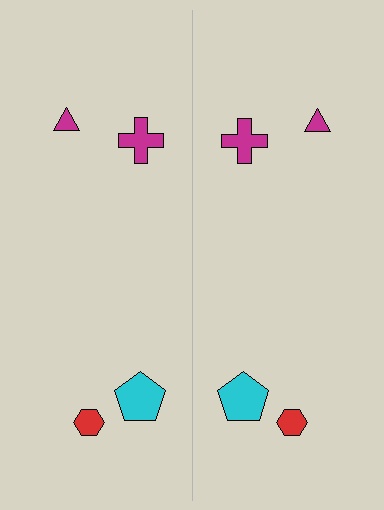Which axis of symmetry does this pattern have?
The pattern has a vertical axis of symmetry running through the center of the image.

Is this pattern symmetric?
Yes, this pattern has bilateral (reflection) symmetry.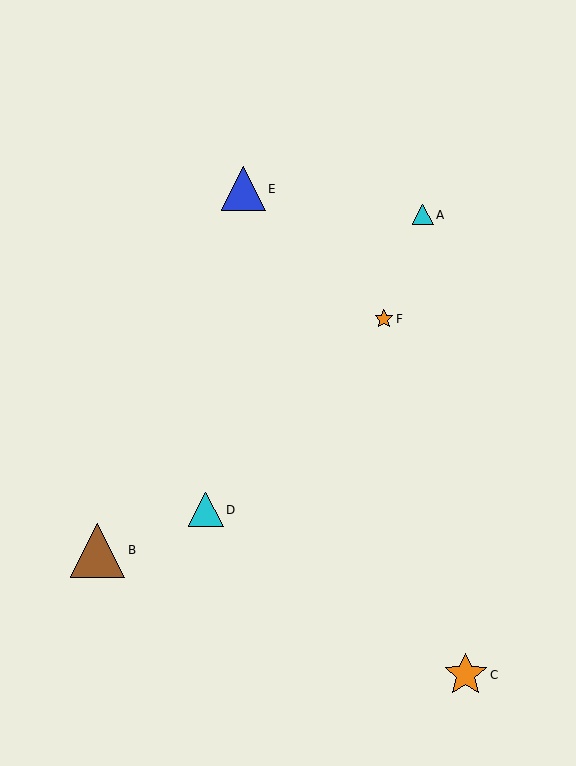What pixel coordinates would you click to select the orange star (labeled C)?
Click at (466, 675) to select the orange star C.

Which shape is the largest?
The brown triangle (labeled B) is the largest.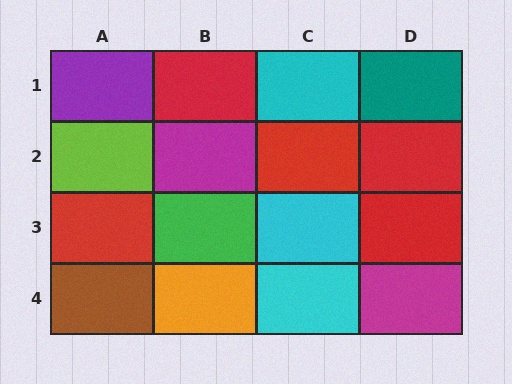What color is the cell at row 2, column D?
Red.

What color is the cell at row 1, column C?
Cyan.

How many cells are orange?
1 cell is orange.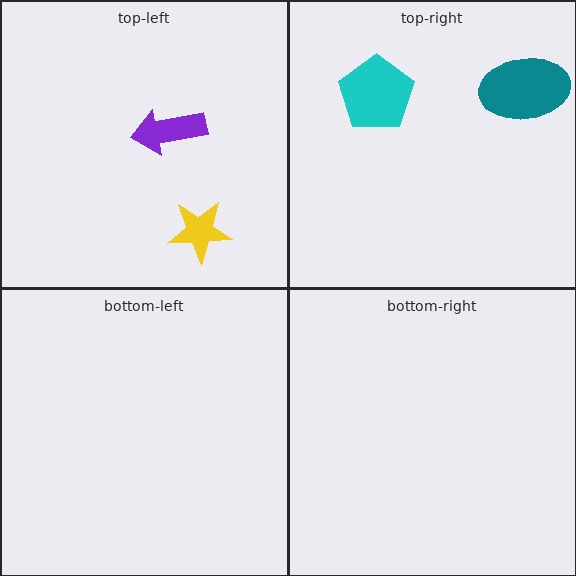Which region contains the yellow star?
The top-left region.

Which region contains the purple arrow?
The top-left region.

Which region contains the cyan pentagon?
The top-right region.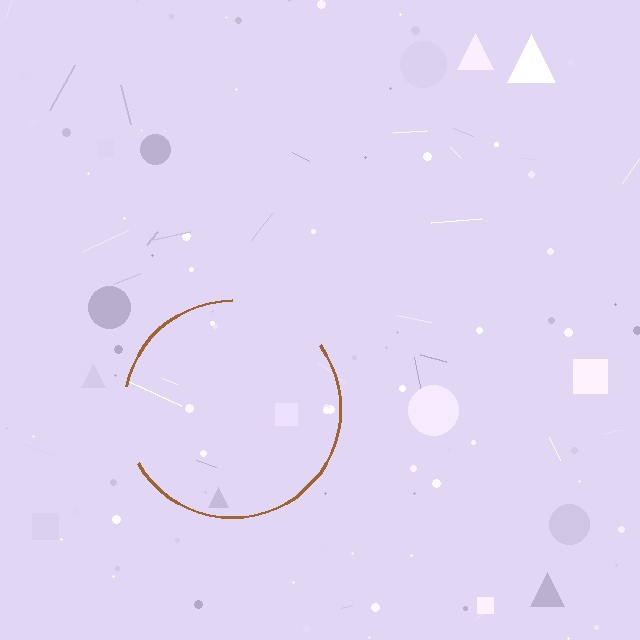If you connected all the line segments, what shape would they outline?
They would outline a circle.